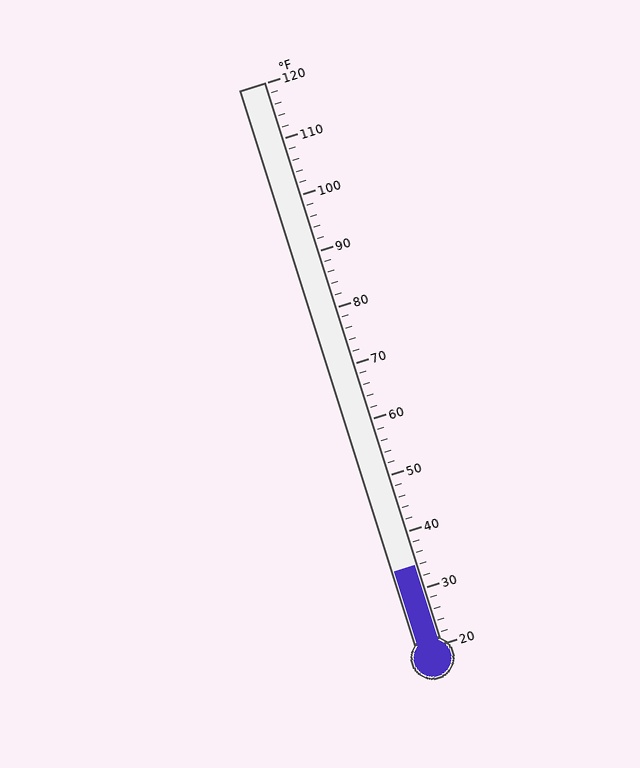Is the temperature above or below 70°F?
The temperature is below 70°F.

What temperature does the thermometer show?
The thermometer shows approximately 34°F.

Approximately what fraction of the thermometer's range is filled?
The thermometer is filled to approximately 15% of its range.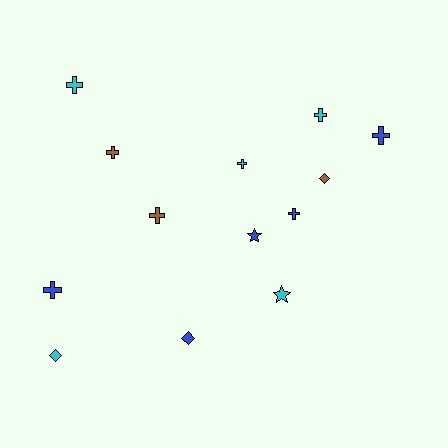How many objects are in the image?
There are 13 objects.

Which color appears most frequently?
Blue, with 5 objects.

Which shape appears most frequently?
Cross, with 8 objects.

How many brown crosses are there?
There are 2 brown crosses.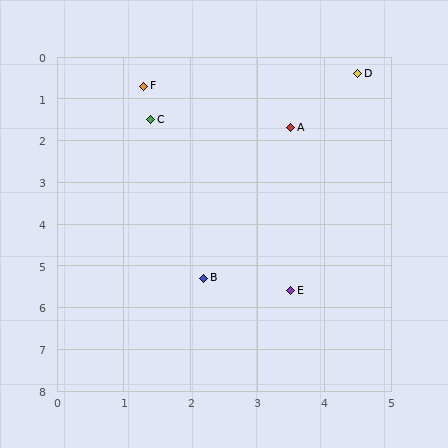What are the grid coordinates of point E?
Point E is at approximately (3.5, 5.6).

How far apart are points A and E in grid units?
Points A and E are about 3.9 grid units apart.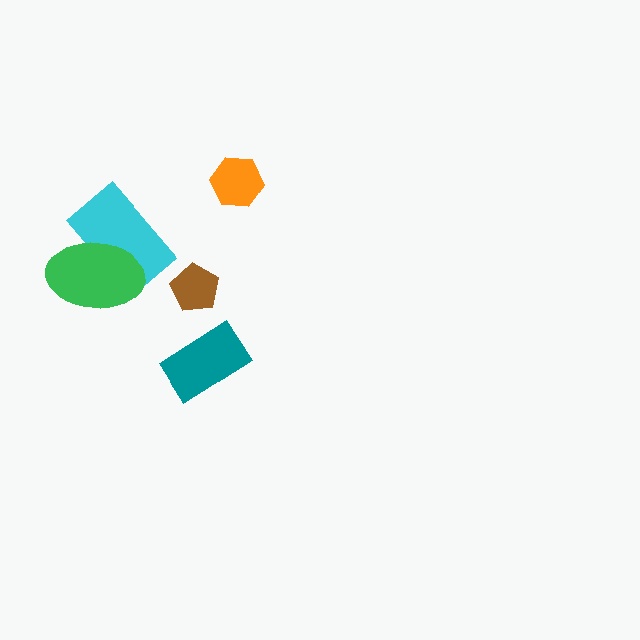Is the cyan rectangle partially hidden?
Yes, it is partially covered by another shape.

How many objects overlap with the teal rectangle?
0 objects overlap with the teal rectangle.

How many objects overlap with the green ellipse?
1 object overlaps with the green ellipse.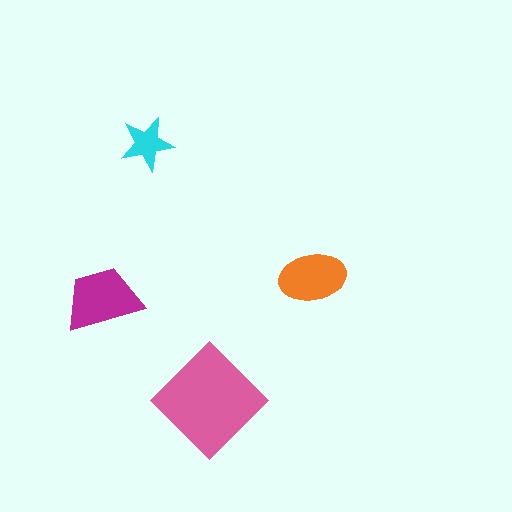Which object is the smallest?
The cyan star.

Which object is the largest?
The pink diamond.